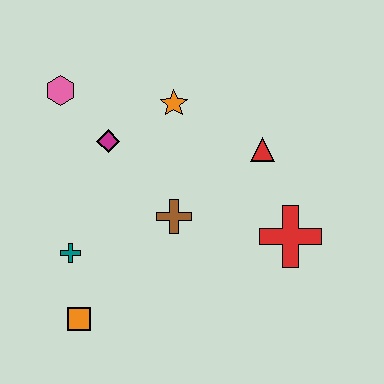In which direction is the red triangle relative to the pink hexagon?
The red triangle is to the right of the pink hexagon.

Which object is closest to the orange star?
The magenta diamond is closest to the orange star.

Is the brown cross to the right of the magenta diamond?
Yes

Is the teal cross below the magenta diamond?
Yes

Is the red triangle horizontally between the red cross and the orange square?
Yes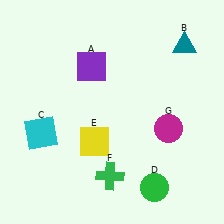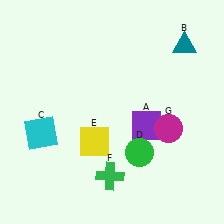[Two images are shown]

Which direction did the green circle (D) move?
The green circle (D) moved up.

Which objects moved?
The objects that moved are: the purple square (A), the green circle (D).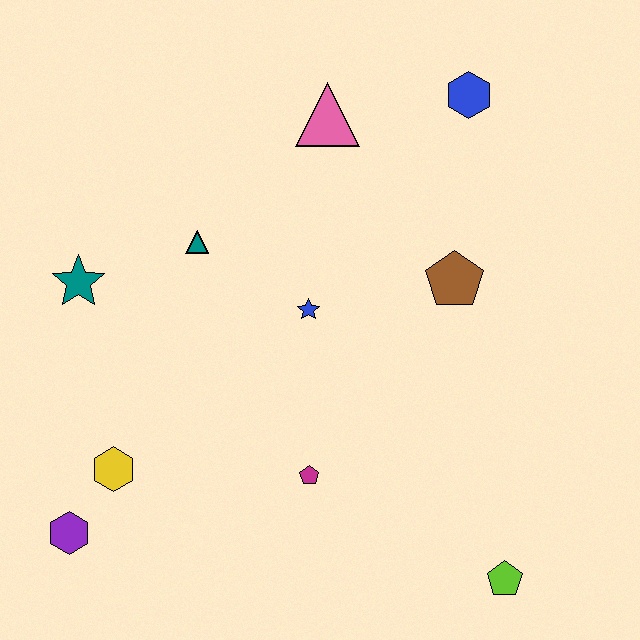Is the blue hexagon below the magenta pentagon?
No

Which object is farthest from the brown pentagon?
The purple hexagon is farthest from the brown pentagon.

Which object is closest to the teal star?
The teal triangle is closest to the teal star.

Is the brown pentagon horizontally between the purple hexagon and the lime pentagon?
Yes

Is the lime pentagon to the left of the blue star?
No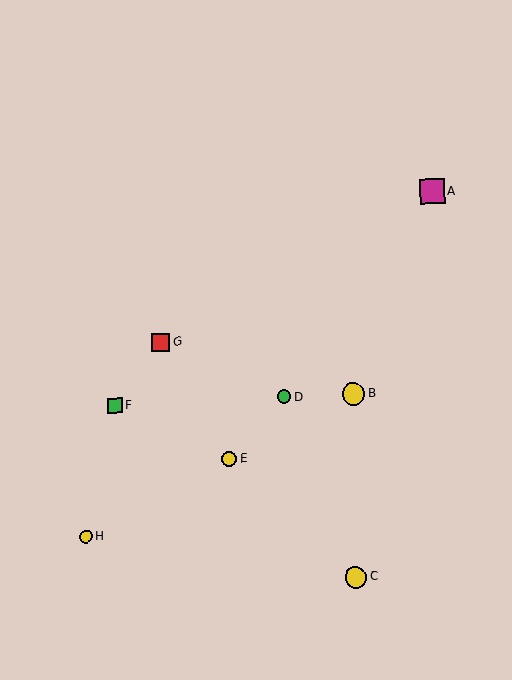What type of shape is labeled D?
Shape D is a green circle.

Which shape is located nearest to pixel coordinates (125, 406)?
The green square (labeled F) at (115, 406) is nearest to that location.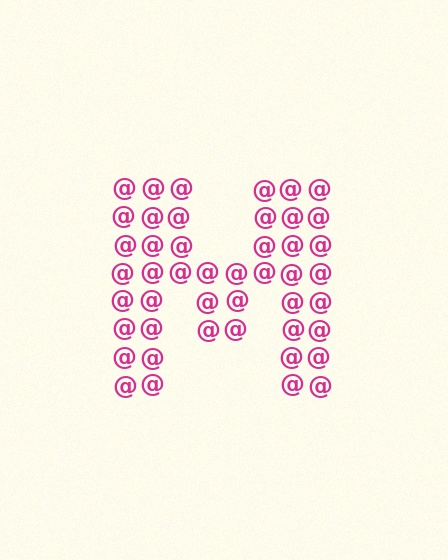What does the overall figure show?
The overall figure shows the letter M.